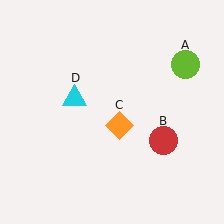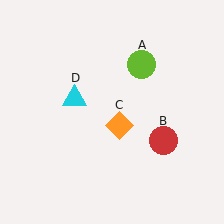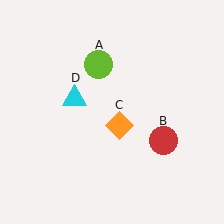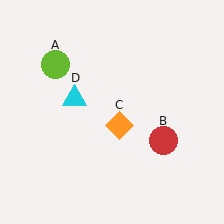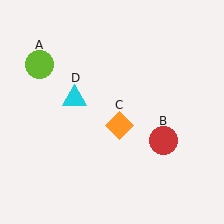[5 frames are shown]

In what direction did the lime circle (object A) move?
The lime circle (object A) moved left.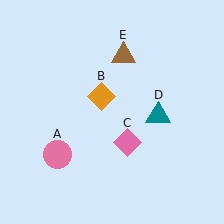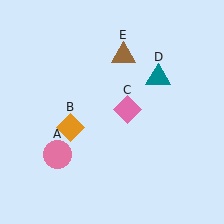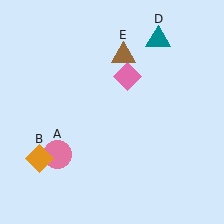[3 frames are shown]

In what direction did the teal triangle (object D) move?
The teal triangle (object D) moved up.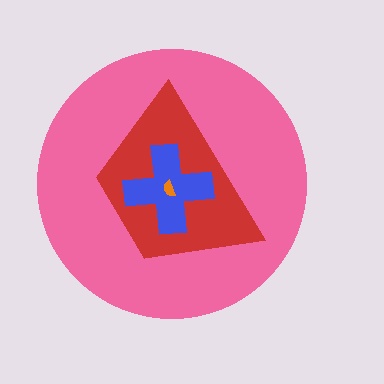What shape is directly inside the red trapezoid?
The blue cross.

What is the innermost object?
The orange semicircle.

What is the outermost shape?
The pink circle.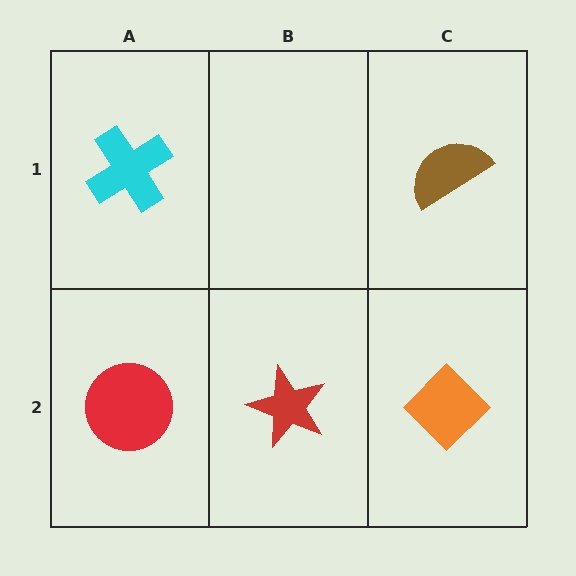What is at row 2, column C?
An orange diamond.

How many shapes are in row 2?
3 shapes.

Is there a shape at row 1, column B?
No, that cell is empty.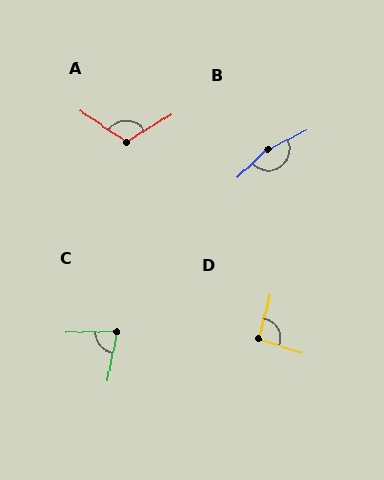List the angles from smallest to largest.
C (78°), D (93°), A (114°), B (164°).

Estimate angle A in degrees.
Approximately 114 degrees.